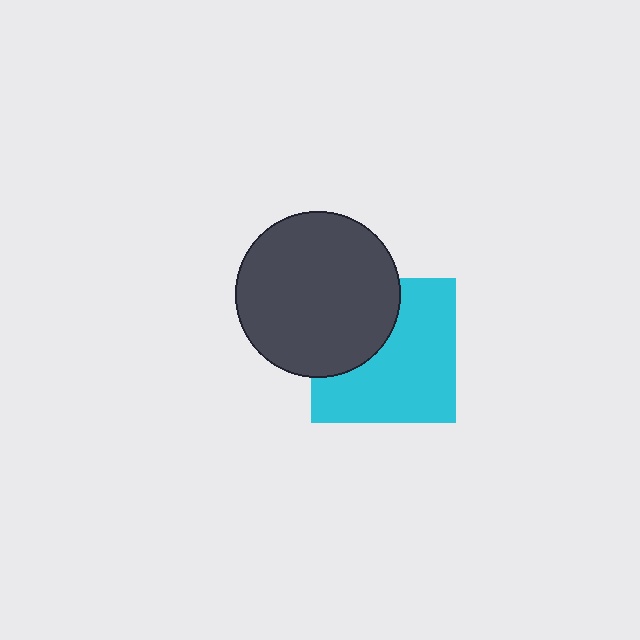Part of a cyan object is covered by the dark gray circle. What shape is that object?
It is a square.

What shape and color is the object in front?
The object in front is a dark gray circle.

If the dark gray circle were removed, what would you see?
You would see the complete cyan square.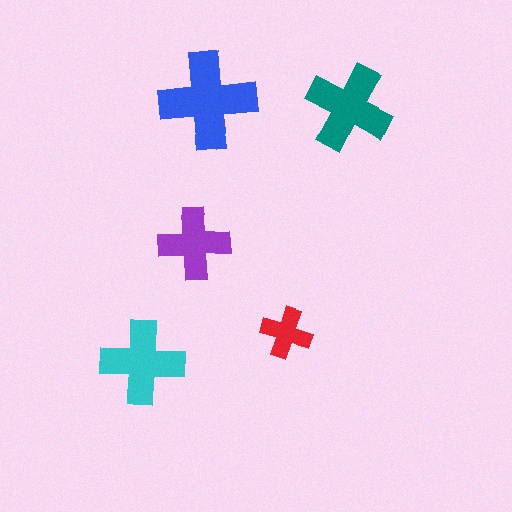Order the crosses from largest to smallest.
the blue one, the teal one, the cyan one, the purple one, the red one.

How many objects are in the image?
There are 5 objects in the image.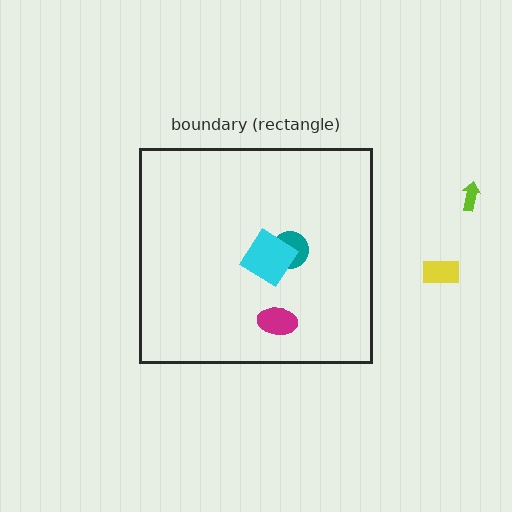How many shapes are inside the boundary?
3 inside, 2 outside.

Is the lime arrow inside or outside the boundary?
Outside.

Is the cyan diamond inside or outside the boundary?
Inside.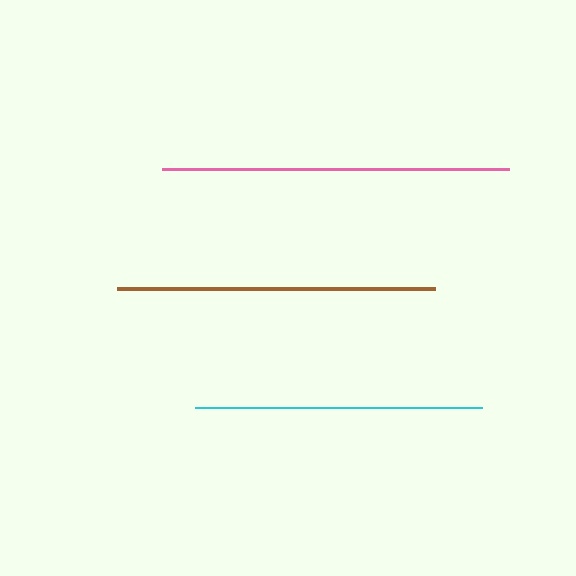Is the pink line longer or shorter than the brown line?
The pink line is longer than the brown line.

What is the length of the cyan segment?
The cyan segment is approximately 286 pixels long.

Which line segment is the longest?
The pink line is the longest at approximately 348 pixels.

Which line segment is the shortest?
The cyan line is the shortest at approximately 286 pixels.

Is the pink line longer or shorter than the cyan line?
The pink line is longer than the cyan line.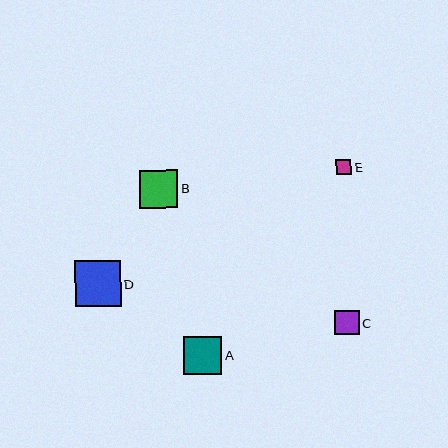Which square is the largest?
Square D is the largest with a size of approximately 46 pixels.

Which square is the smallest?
Square E is the smallest with a size of approximately 16 pixels.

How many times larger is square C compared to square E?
Square C is approximately 1.5 times the size of square E.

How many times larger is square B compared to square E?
Square B is approximately 2.4 times the size of square E.